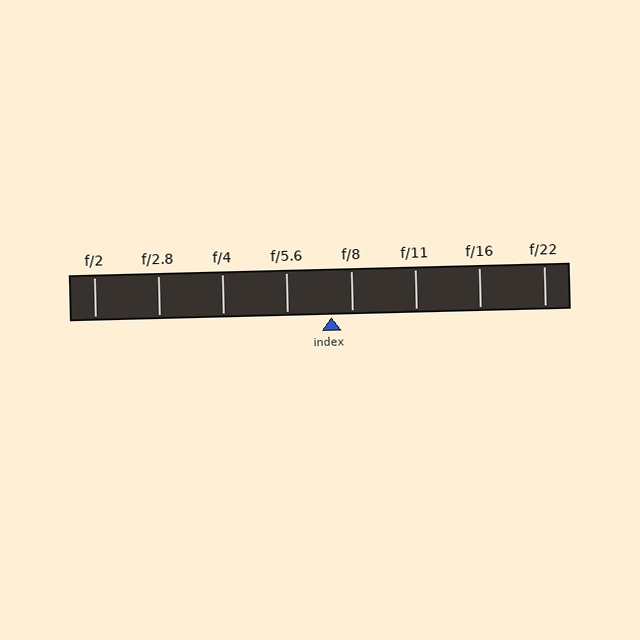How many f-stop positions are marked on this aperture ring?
There are 8 f-stop positions marked.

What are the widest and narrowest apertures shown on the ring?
The widest aperture shown is f/2 and the narrowest is f/22.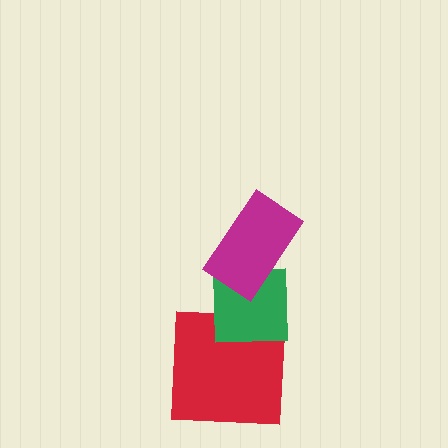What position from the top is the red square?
The red square is 3rd from the top.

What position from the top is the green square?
The green square is 2nd from the top.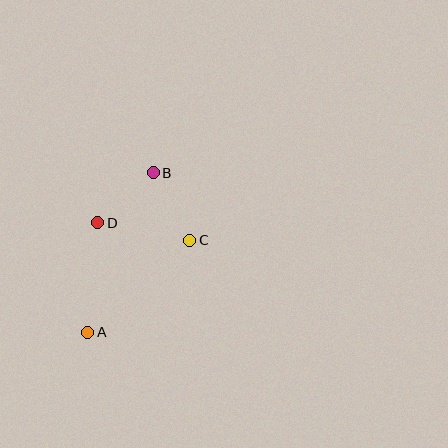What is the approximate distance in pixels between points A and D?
The distance between A and D is approximately 110 pixels.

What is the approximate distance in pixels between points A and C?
The distance between A and C is approximately 137 pixels.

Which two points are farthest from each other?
Points A and B are farthest from each other.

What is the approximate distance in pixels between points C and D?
The distance between C and D is approximately 94 pixels.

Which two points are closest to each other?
Points B and D are closest to each other.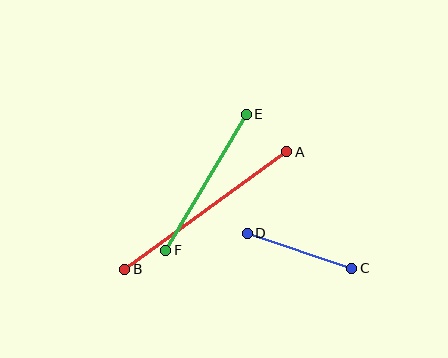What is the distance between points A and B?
The distance is approximately 200 pixels.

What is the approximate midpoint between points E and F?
The midpoint is at approximately (206, 182) pixels.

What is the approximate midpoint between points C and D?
The midpoint is at approximately (300, 251) pixels.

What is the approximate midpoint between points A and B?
The midpoint is at approximately (206, 211) pixels.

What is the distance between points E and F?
The distance is approximately 158 pixels.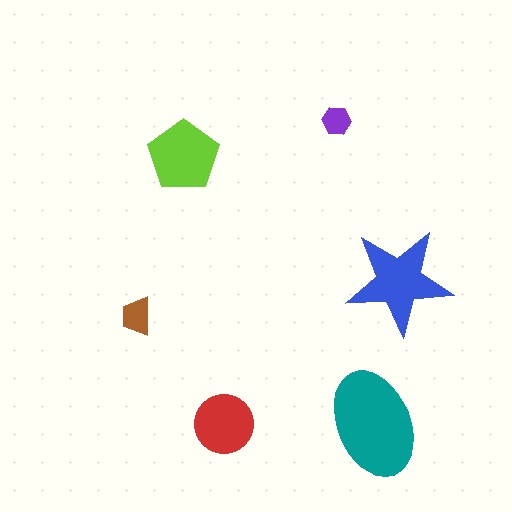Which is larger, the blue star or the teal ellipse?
The teal ellipse.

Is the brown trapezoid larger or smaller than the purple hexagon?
Larger.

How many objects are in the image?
There are 6 objects in the image.